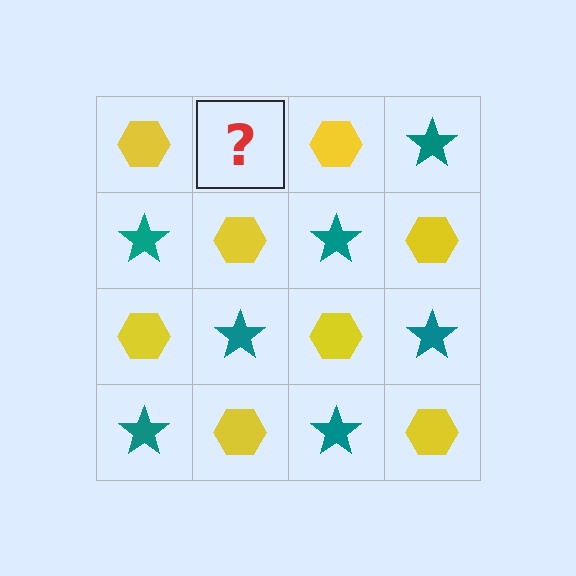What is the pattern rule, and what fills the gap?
The rule is that it alternates yellow hexagon and teal star in a checkerboard pattern. The gap should be filled with a teal star.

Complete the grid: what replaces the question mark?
The question mark should be replaced with a teal star.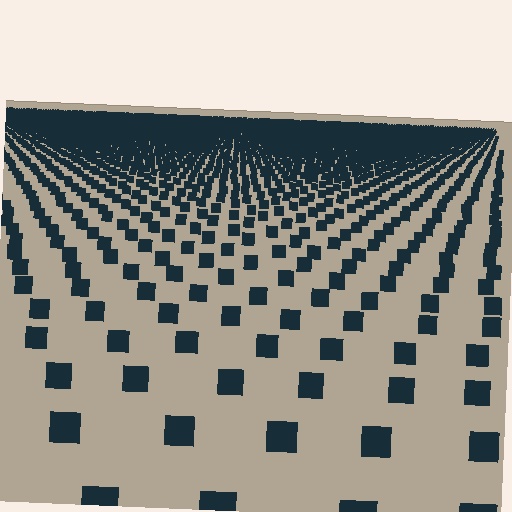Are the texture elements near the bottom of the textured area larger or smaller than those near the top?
Larger. Near the bottom, elements are closer to the viewer and appear at a bigger on-screen size.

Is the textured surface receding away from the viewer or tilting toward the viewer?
The surface is receding away from the viewer. Texture elements get smaller and denser toward the top.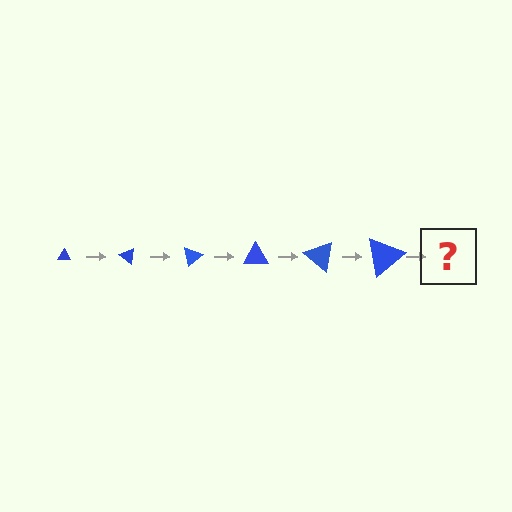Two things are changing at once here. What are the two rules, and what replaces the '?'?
The two rules are that the triangle grows larger each step and it rotates 40 degrees each step. The '?' should be a triangle, larger than the previous one and rotated 240 degrees from the start.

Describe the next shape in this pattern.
It should be a triangle, larger than the previous one and rotated 240 degrees from the start.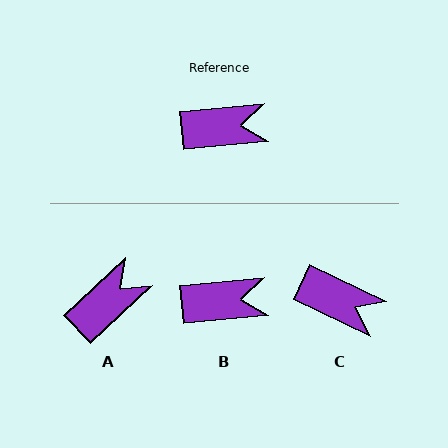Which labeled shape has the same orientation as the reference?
B.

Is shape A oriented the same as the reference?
No, it is off by about 38 degrees.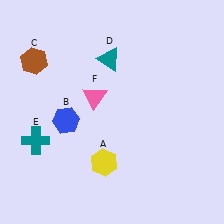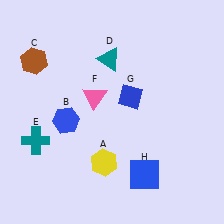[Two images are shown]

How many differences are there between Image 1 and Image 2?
There are 2 differences between the two images.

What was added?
A blue diamond (G), a blue square (H) were added in Image 2.